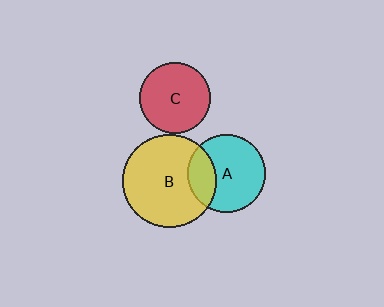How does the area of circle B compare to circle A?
Approximately 1.4 times.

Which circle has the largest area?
Circle B (yellow).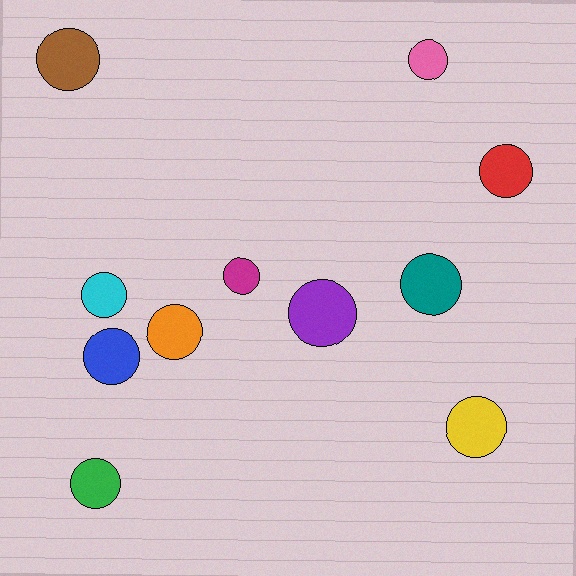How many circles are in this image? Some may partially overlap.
There are 11 circles.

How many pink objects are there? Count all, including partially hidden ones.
There is 1 pink object.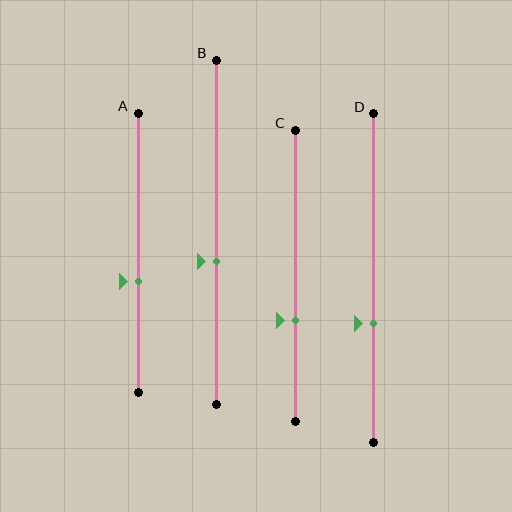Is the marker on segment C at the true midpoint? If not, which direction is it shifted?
No, the marker on segment C is shifted downward by about 15% of the segment length.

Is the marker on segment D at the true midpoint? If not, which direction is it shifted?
No, the marker on segment D is shifted downward by about 14% of the segment length.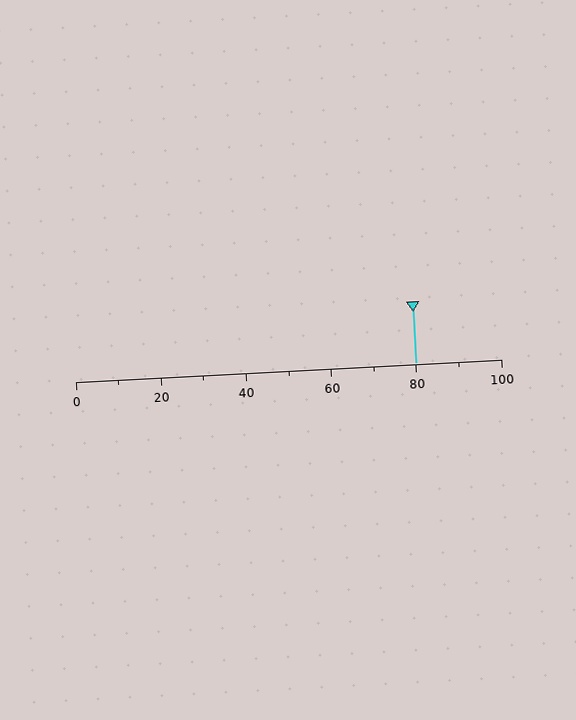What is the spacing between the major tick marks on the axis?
The major ticks are spaced 20 apart.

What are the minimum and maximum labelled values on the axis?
The axis runs from 0 to 100.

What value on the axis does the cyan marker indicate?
The marker indicates approximately 80.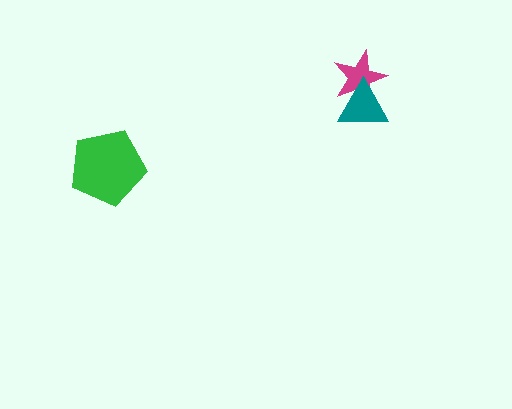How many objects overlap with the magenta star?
1 object overlaps with the magenta star.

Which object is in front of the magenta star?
The teal triangle is in front of the magenta star.